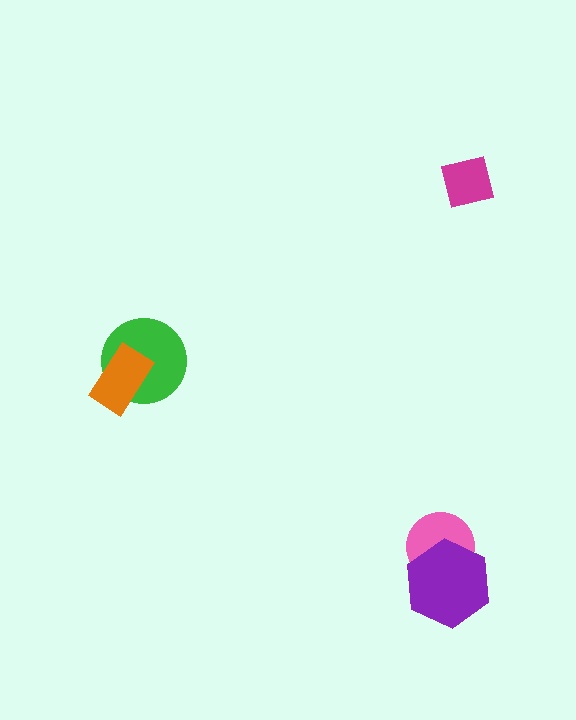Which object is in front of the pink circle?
The purple hexagon is in front of the pink circle.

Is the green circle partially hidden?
Yes, it is partially covered by another shape.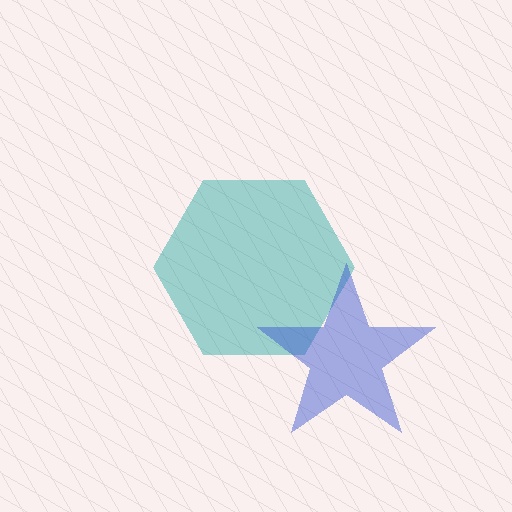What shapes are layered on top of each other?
The layered shapes are: a teal hexagon, a blue star.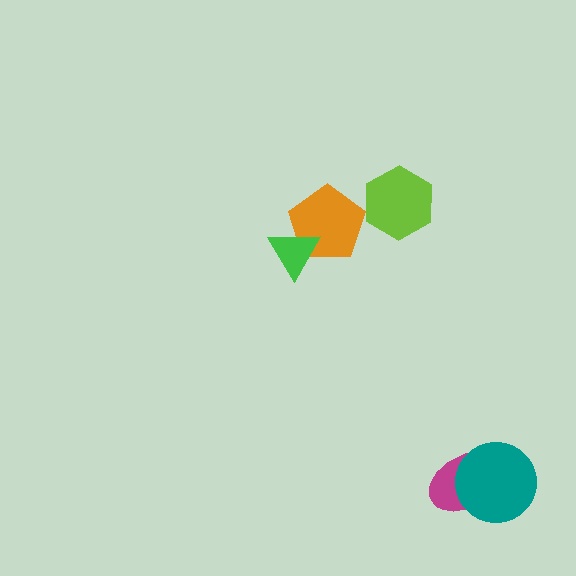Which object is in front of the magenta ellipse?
The teal circle is in front of the magenta ellipse.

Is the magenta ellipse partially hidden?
Yes, it is partially covered by another shape.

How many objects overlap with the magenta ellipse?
1 object overlaps with the magenta ellipse.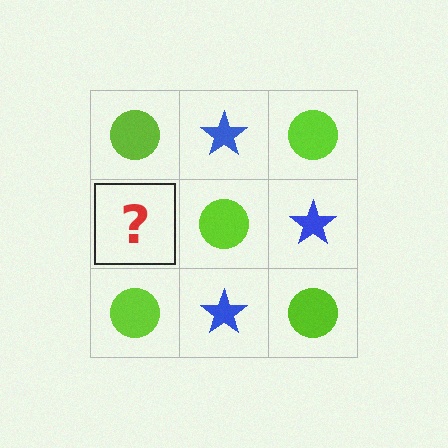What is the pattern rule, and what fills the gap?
The rule is that it alternates lime circle and blue star in a checkerboard pattern. The gap should be filled with a blue star.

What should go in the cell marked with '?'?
The missing cell should contain a blue star.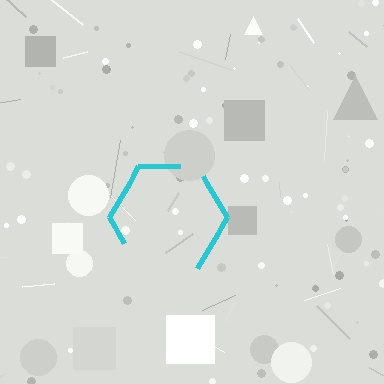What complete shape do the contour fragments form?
The contour fragments form a hexagon.